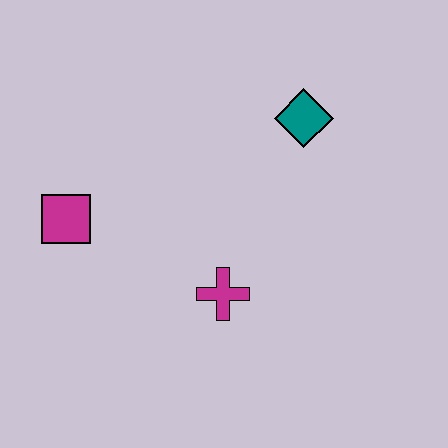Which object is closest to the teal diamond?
The magenta cross is closest to the teal diamond.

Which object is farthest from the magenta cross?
The teal diamond is farthest from the magenta cross.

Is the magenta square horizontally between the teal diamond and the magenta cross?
No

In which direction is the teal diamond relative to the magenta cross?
The teal diamond is above the magenta cross.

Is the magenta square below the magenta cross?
No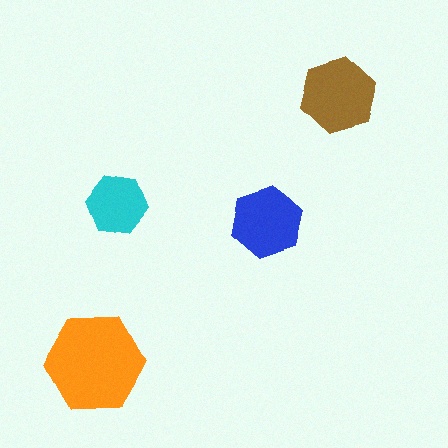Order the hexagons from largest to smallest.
the orange one, the brown one, the blue one, the cyan one.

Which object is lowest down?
The orange hexagon is bottommost.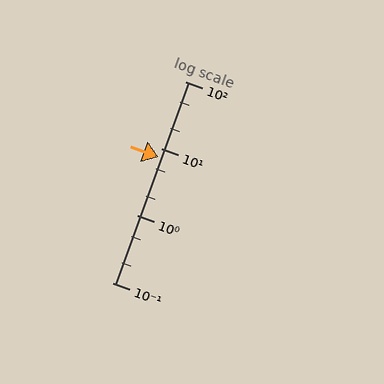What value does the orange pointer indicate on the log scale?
The pointer indicates approximately 7.5.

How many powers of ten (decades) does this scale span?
The scale spans 3 decades, from 0.1 to 100.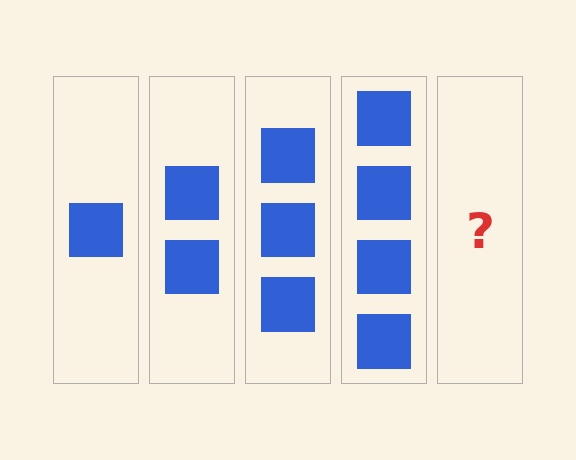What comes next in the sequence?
The next element should be 5 squares.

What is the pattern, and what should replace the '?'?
The pattern is that each step adds one more square. The '?' should be 5 squares.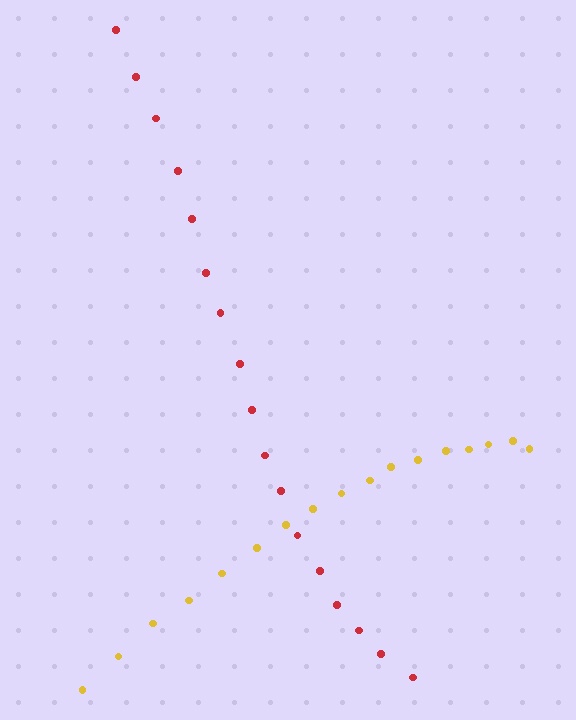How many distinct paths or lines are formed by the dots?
There are 2 distinct paths.